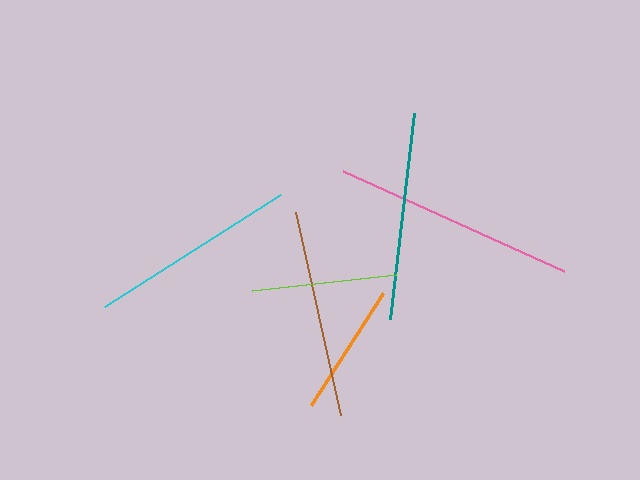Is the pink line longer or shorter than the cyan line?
The pink line is longer than the cyan line.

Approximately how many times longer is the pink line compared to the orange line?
The pink line is approximately 1.8 times the length of the orange line.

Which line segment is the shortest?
The orange line is the shortest at approximately 133 pixels.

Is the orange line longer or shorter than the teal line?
The teal line is longer than the orange line.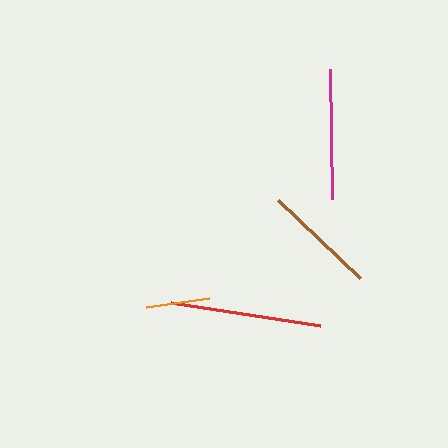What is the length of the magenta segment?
The magenta segment is approximately 131 pixels long.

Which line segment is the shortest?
The orange line is the shortest at approximately 64 pixels.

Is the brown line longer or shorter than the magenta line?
The magenta line is longer than the brown line.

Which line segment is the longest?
The red line is the longest at approximately 150 pixels.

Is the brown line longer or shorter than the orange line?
The brown line is longer than the orange line.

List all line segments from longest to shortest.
From longest to shortest: red, magenta, brown, orange.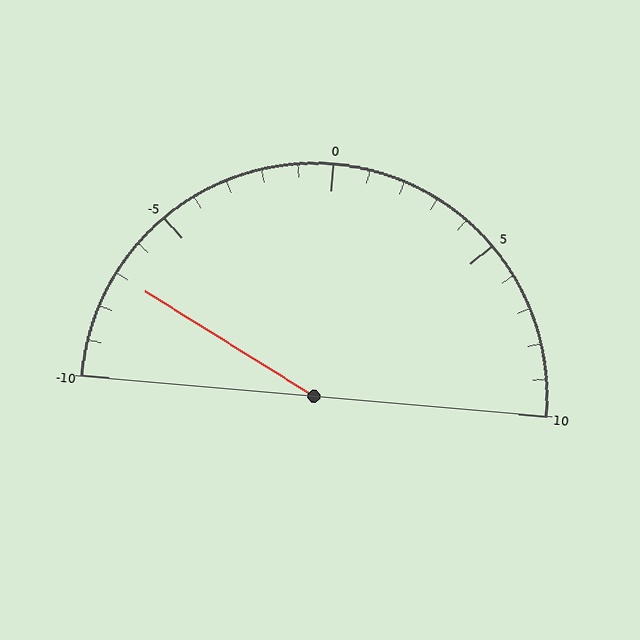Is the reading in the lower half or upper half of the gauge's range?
The reading is in the lower half of the range (-10 to 10).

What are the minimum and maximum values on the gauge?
The gauge ranges from -10 to 10.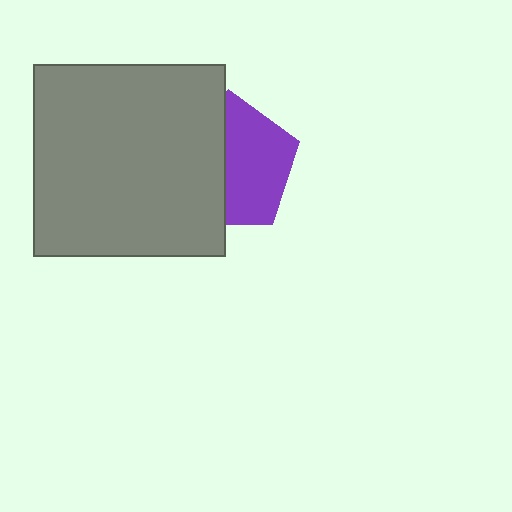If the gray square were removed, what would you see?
You would see the complete purple pentagon.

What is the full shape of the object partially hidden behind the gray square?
The partially hidden object is a purple pentagon.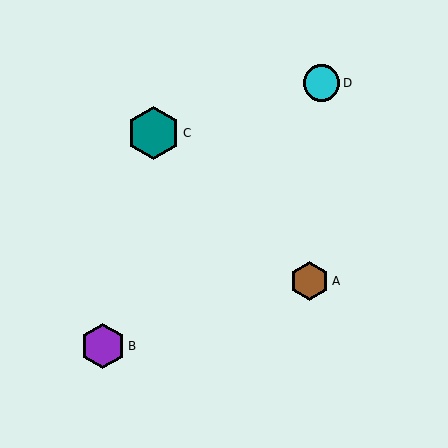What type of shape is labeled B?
Shape B is a purple hexagon.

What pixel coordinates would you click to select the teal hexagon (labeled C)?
Click at (153, 133) to select the teal hexagon C.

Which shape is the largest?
The teal hexagon (labeled C) is the largest.